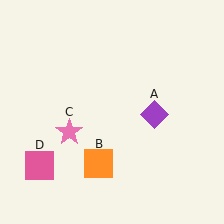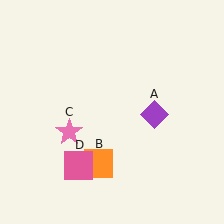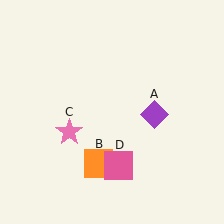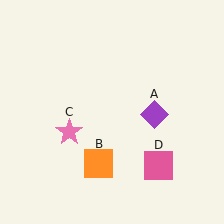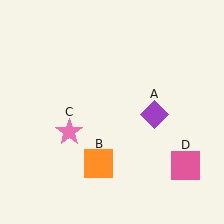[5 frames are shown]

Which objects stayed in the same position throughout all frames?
Purple diamond (object A) and orange square (object B) and pink star (object C) remained stationary.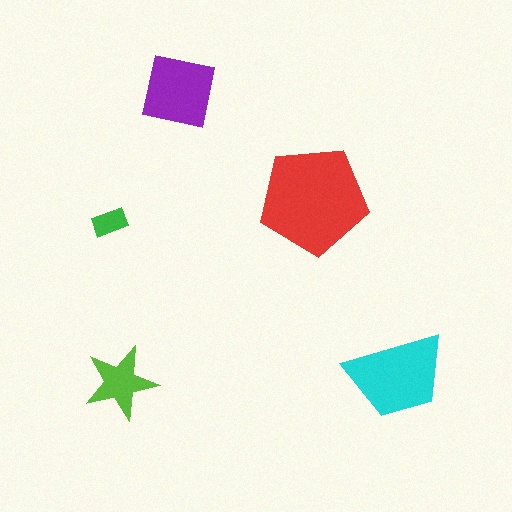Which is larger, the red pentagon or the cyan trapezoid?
The red pentagon.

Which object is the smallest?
The green rectangle.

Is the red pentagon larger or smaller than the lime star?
Larger.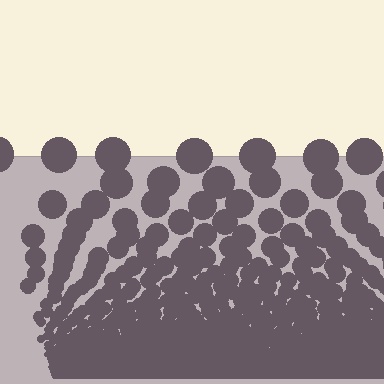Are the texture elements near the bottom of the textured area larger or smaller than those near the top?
Smaller. The gradient is inverted — elements near the bottom are smaller and denser.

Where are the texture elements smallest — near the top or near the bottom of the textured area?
Near the bottom.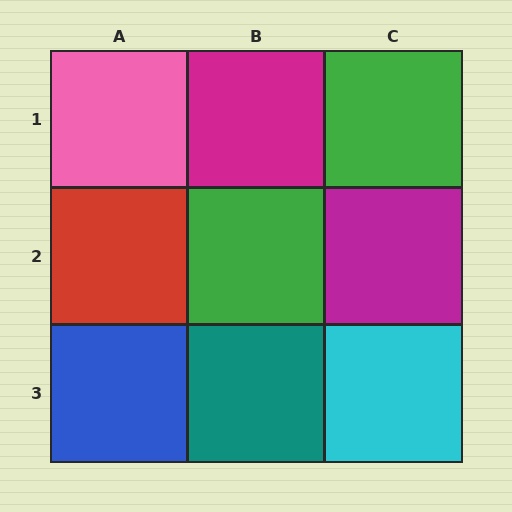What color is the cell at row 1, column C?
Green.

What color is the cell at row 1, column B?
Magenta.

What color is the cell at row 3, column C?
Cyan.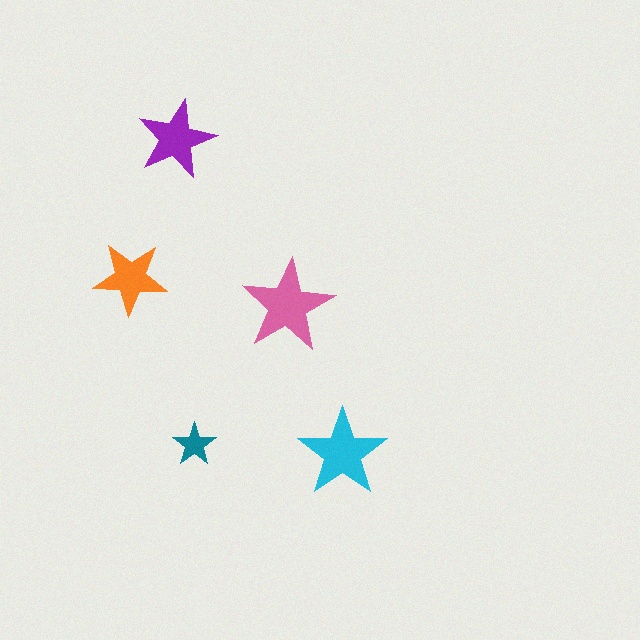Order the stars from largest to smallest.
the pink one, the cyan one, the purple one, the orange one, the teal one.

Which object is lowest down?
The cyan star is bottommost.